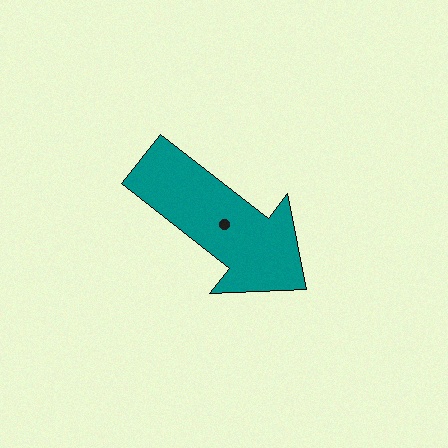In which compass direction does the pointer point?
Southeast.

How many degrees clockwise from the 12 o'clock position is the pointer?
Approximately 128 degrees.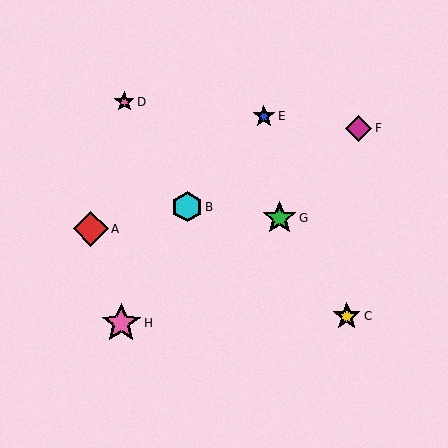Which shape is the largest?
The pink star (labeled H) is the largest.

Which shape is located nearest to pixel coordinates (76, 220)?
The red diamond (labeled A) at (91, 229) is nearest to that location.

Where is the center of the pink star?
The center of the pink star is at (124, 102).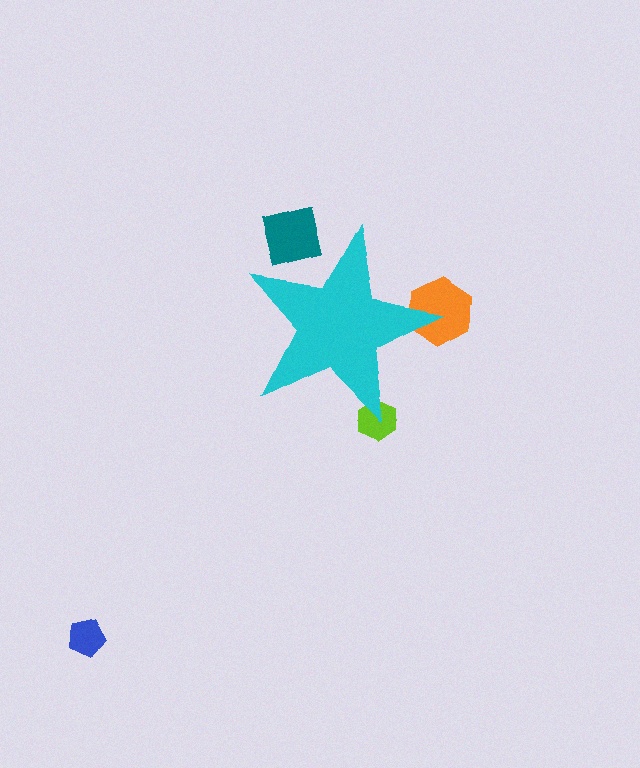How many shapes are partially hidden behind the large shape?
3 shapes are partially hidden.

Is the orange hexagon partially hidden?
Yes, the orange hexagon is partially hidden behind the cyan star.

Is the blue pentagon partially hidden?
No, the blue pentagon is fully visible.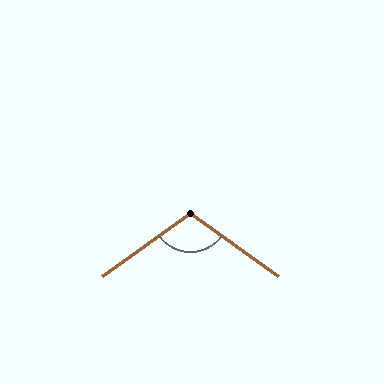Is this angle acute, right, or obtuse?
It is obtuse.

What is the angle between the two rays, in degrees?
Approximately 109 degrees.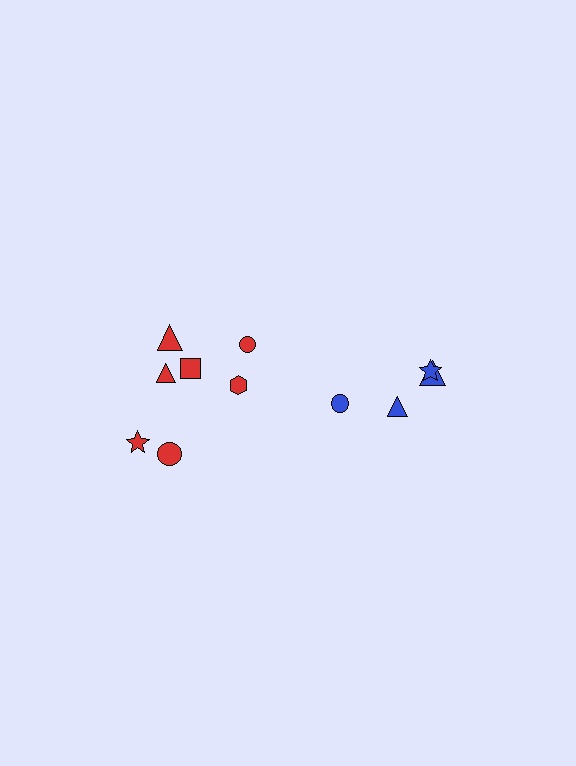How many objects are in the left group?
There are 7 objects.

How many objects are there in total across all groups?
There are 11 objects.